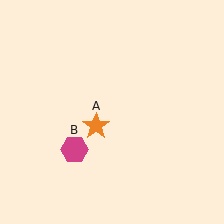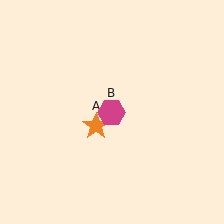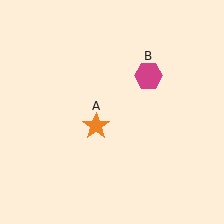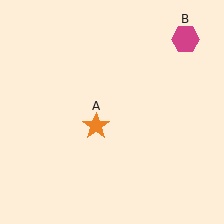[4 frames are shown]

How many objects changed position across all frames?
1 object changed position: magenta hexagon (object B).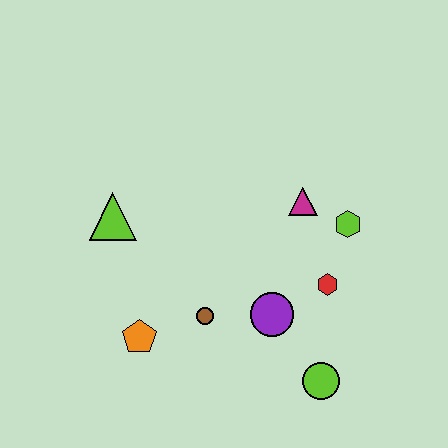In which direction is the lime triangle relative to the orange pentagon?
The lime triangle is above the orange pentagon.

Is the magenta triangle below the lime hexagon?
No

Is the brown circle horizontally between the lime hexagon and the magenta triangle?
No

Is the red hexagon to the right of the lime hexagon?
No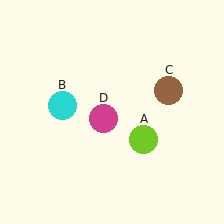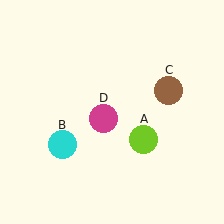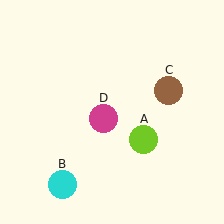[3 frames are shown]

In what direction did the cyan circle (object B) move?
The cyan circle (object B) moved down.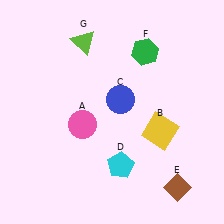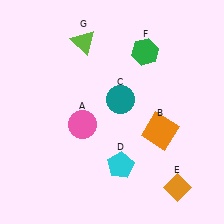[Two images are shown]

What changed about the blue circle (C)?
In Image 1, C is blue. In Image 2, it changed to teal.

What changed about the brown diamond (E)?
In Image 1, E is brown. In Image 2, it changed to orange.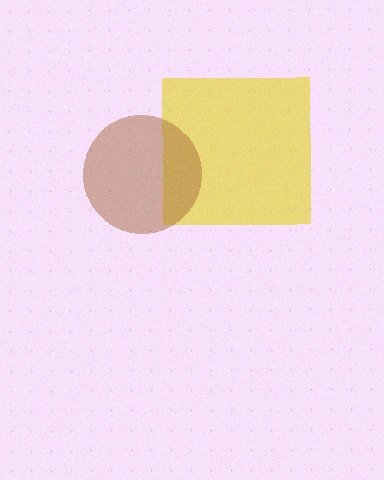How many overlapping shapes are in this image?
There are 2 overlapping shapes in the image.